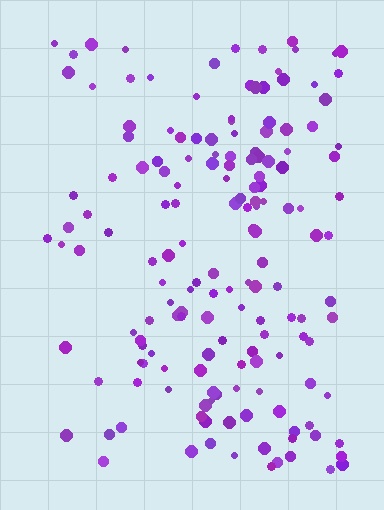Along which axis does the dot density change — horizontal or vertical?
Horizontal.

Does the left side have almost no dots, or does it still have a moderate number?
Still a moderate number, just noticeably fewer than the right.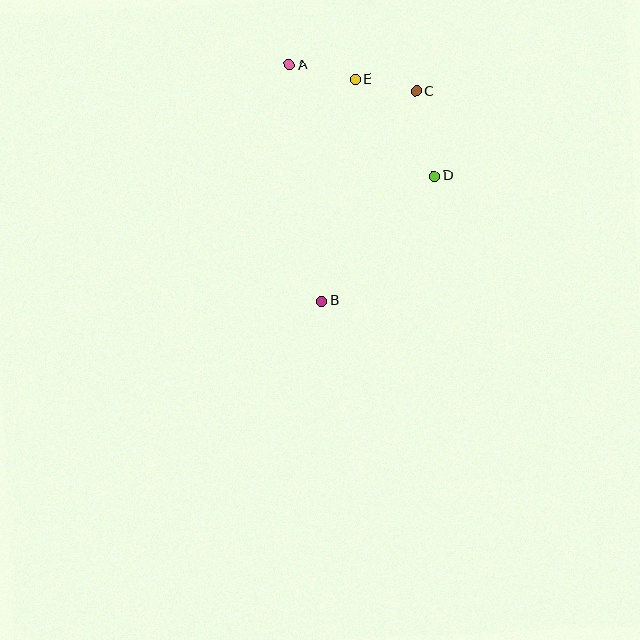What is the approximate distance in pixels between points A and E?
The distance between A and E is approximately 68 pixels.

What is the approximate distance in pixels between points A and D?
The distance between A and D is approximately 183 pixels.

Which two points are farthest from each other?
Points A and B are farthest from each other.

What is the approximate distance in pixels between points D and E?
The distance between D and E is approximately 124 pixels.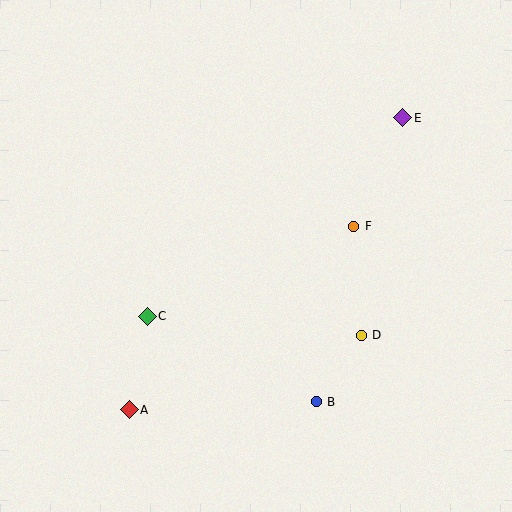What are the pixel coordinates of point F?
Point F is at (354, 226).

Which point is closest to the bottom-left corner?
Point A is closest to the bottom-left corner.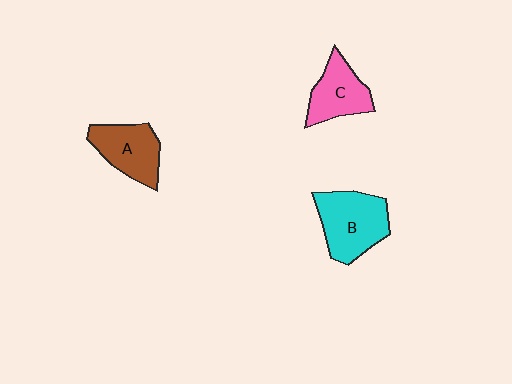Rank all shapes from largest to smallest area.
From largest to smallest: B (cyan), A (brown), C (pink).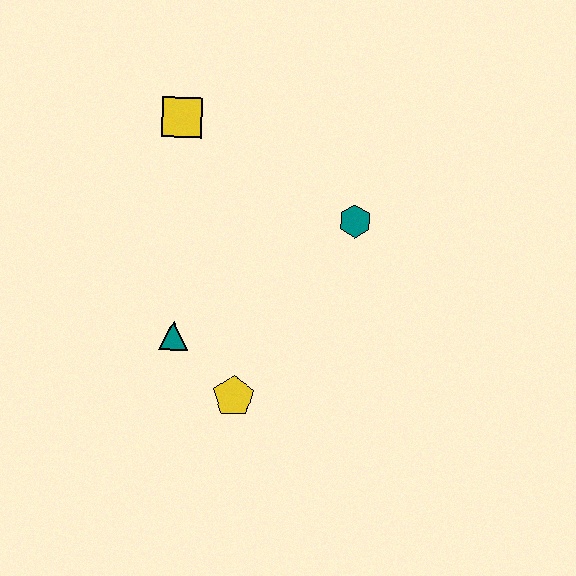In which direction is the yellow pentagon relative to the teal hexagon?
The yellow pentagon is below the teal hexagon.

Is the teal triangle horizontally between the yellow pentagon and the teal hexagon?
No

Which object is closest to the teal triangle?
The yellow pentagon is closest to the teal triangle.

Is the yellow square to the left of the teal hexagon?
Yes